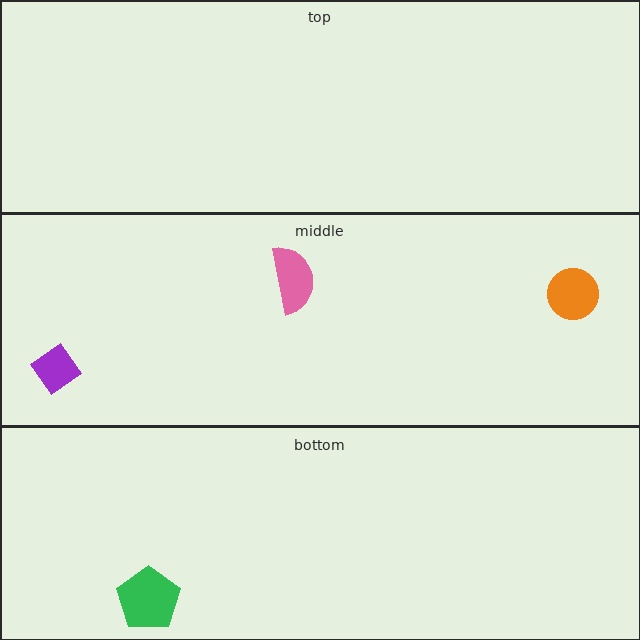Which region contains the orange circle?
The middle region.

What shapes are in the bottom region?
The green pentagon.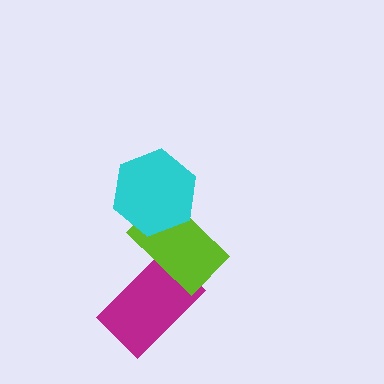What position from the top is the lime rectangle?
The lime rectangle is 2nd from the top.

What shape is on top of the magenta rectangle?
The lime rectangle is on top of the magenta rectangle.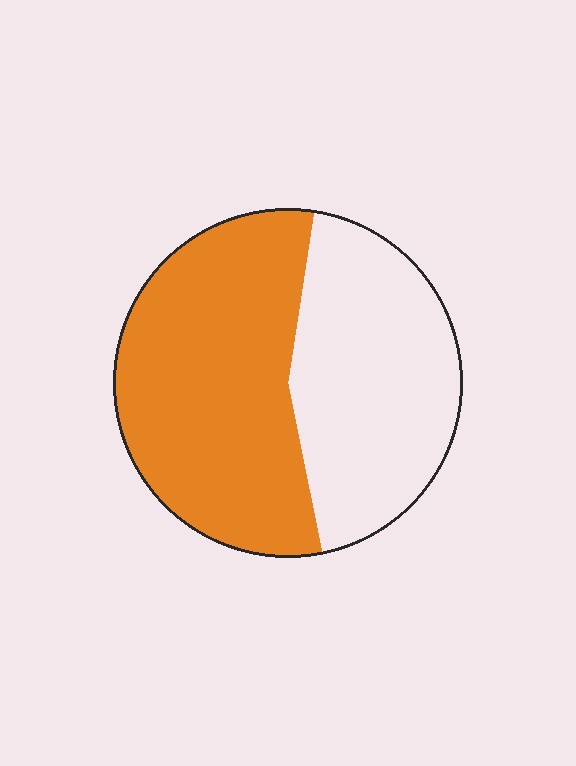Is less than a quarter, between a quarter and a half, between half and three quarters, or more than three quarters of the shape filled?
Between half and three quarters.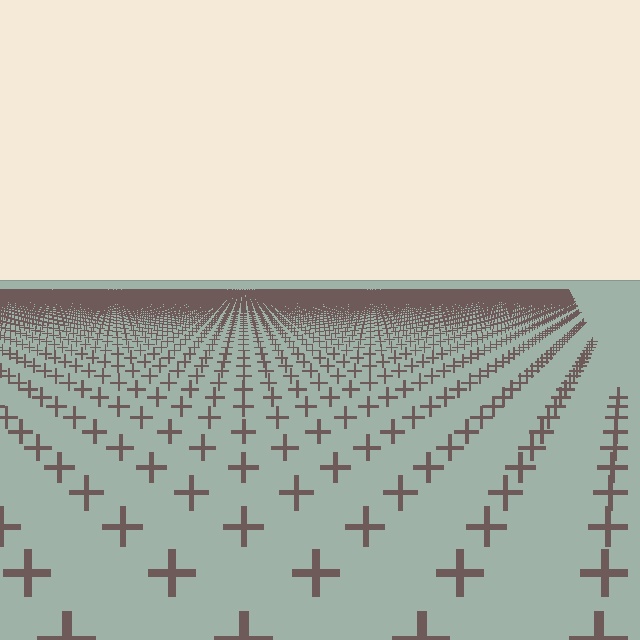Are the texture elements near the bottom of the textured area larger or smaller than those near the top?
Larger. Near the bottom, elements are closer to the viewer and appear at a bigger on-screen size.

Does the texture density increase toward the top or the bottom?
Density increases toward the top.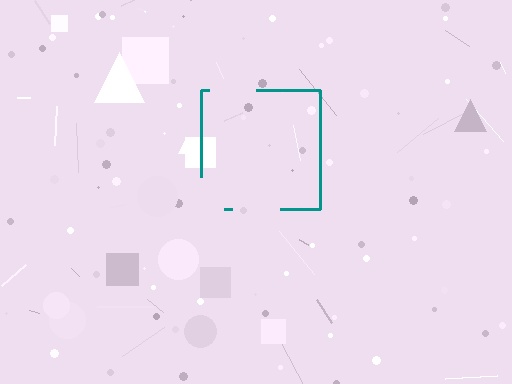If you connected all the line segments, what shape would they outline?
They would outline a square.